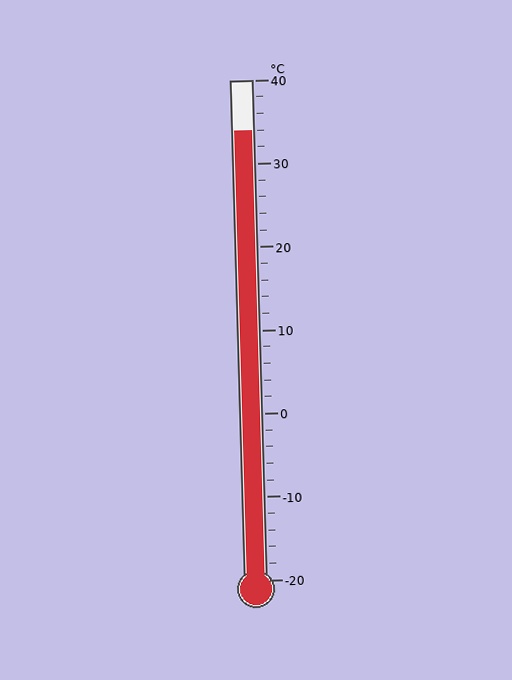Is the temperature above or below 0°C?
The temperature is above 0°C.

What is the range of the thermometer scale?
The thermometer scale ranges from -20°C to 40°C.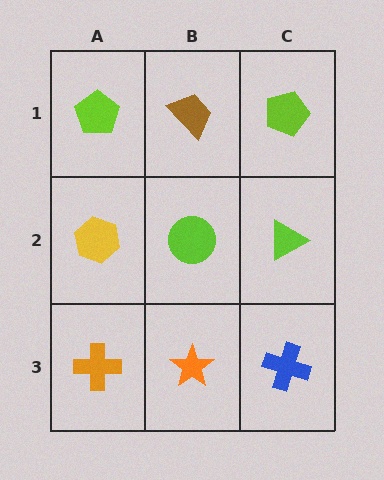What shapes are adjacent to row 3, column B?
A lime circle (row 2, column B), an orange cross (row 3, column A), a blue cross (row 3, column C).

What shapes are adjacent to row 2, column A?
A lime pentagon (row 1, column A), an orange cross (row 3, column A), a lime circle (row 2, column B).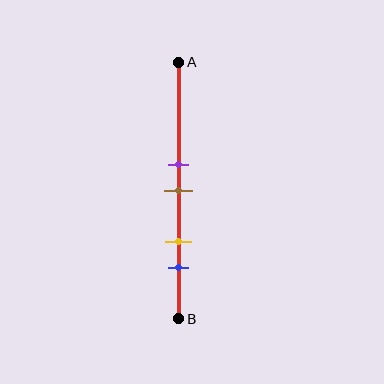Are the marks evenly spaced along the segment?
No, the marks are not evenly spaced.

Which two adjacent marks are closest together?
The purple and brown marks are the closest adjacent pair.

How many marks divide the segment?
There are 4 marks dividing the segment.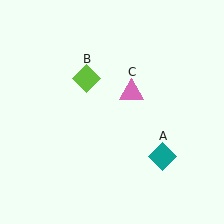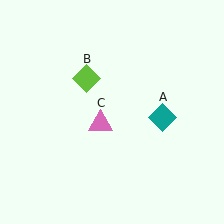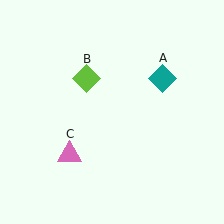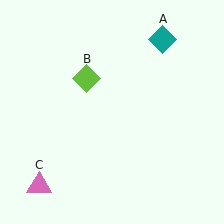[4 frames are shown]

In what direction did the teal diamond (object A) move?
The teal diamond (object A) moved up.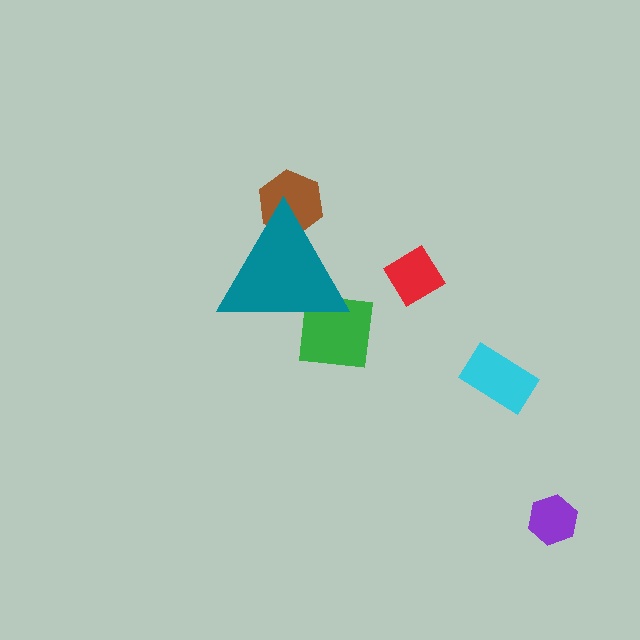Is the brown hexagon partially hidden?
Yes, the brown hexagon is partially hidden behind the teal triangle.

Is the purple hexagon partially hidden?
No, the purple hexagon is fully visible.